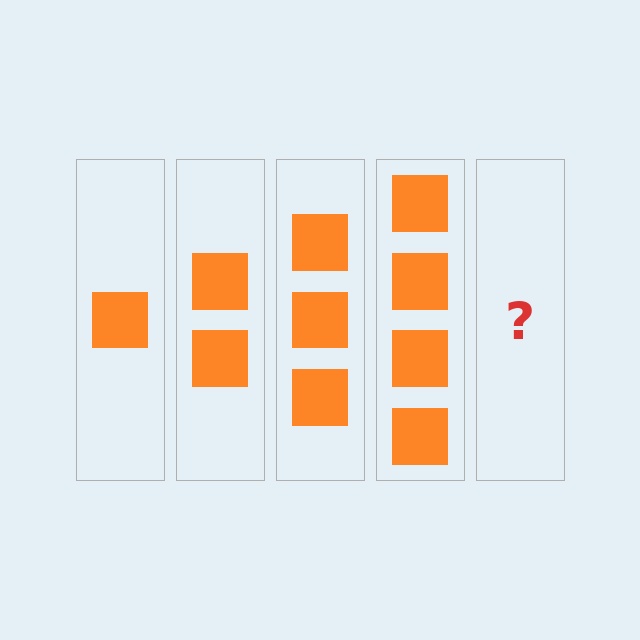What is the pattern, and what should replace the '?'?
The pattern is that each step adds one more square. The '?' should be 5 squares.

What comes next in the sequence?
The next element should be 5 squares.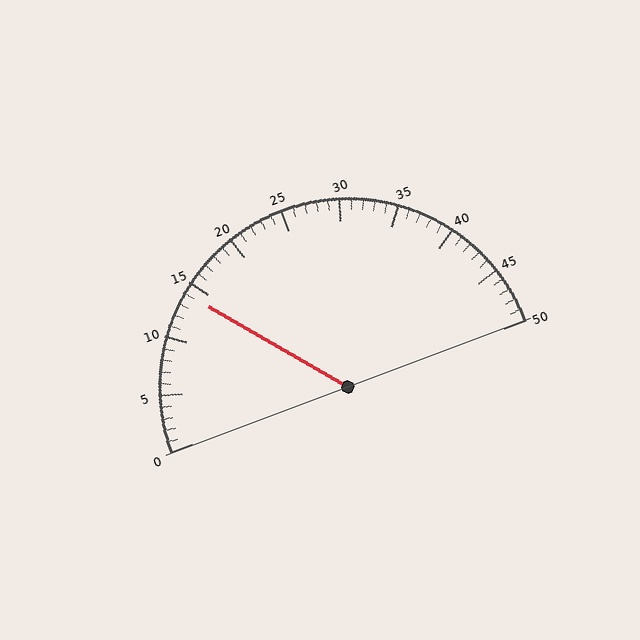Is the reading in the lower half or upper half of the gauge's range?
The reading is in the lower half of the range (0 to 50).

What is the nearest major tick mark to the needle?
The nearest major tick mark is 15.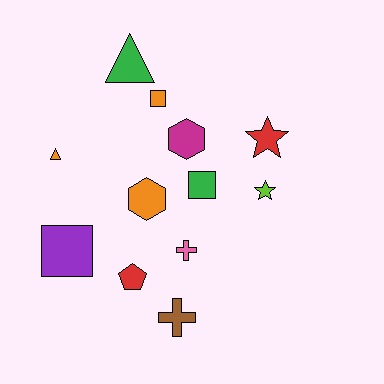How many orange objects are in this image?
There are 3 orange objects.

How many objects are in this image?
There are 12 objects.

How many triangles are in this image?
There are 2 triangles.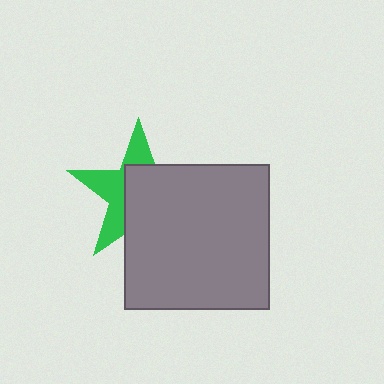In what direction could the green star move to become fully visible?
The green star could move toward the upper-left. That would shift it out from behind the gray square entirely.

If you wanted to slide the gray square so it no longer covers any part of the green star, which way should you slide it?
Slide it toward the lower-right — that is the most direct way to separate the two shapes.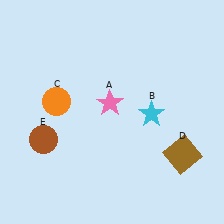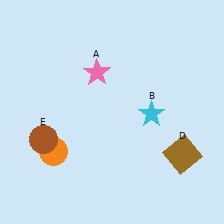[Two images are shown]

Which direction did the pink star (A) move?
The pink star (A) moved up.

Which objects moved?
The objects that moved are: the pink star (A), the orange circle (C).